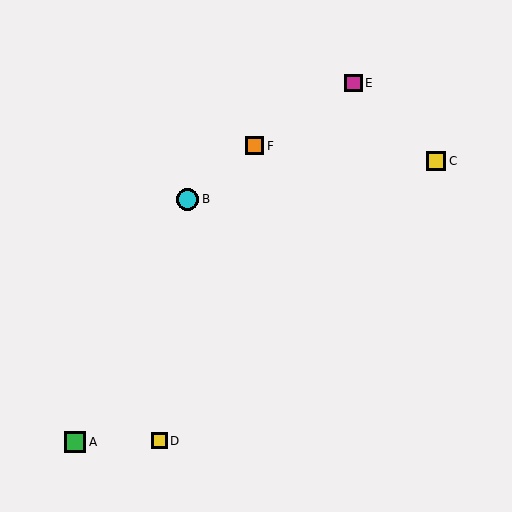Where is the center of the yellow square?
The center of the yellow square is at (159, 441).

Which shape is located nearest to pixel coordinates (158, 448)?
The yellow square (labeled D) at (159, 441) is nearest to that location.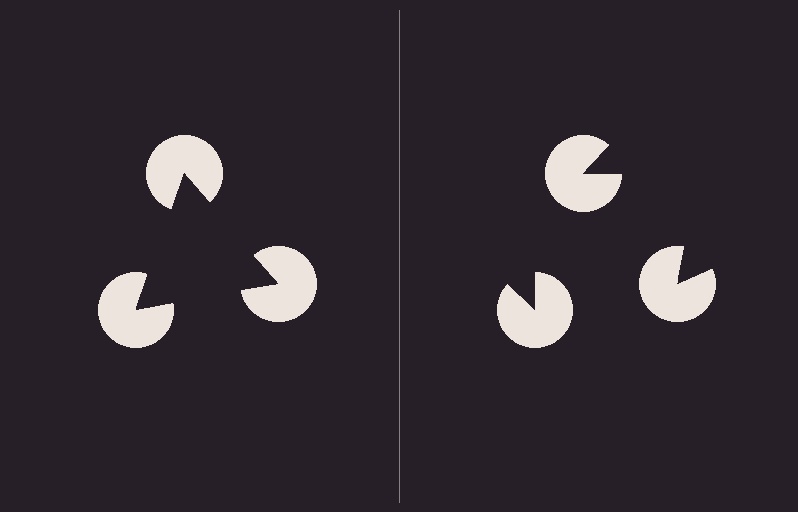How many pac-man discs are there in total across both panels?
6 — 3 on each side.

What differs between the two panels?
The pac-man discs are positioned identically on both sides; only the wedge orientations differ. On the left they align to a triangle; on the right they are misaligned.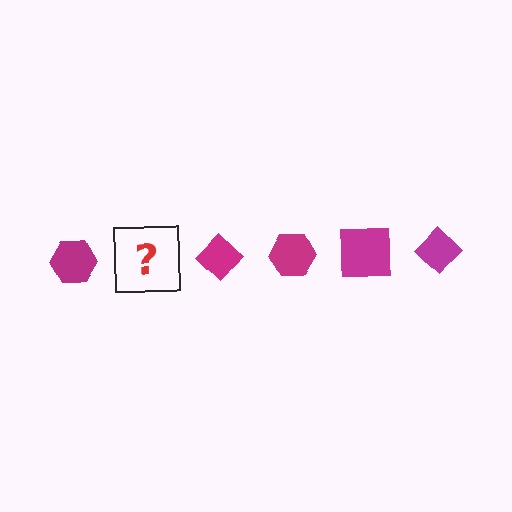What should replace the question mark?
The question mark should be replaced with a magenta square.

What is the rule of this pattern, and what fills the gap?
The rule is that the pattern cycles through hexagon, square, diamond shapes in magenta. The gap should be filled with a magenta square.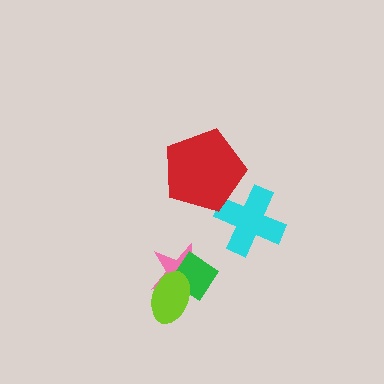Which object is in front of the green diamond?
The lime ellipse is in front of the green diamond.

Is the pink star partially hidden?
Yes, it is partially covered by another shape.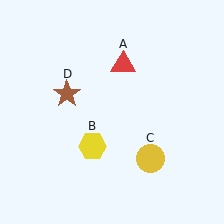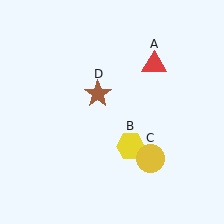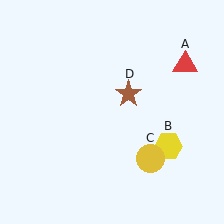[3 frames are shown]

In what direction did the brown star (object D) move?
The brown star (object D) moved right.